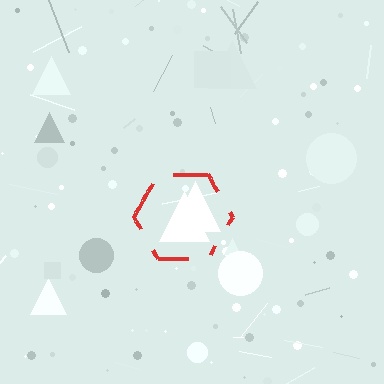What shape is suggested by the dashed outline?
The dashed outline suggests a hexagon.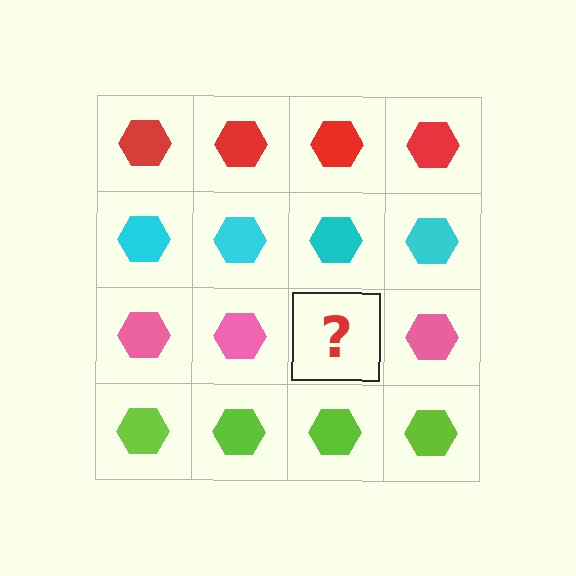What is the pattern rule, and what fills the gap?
The rule is that each row has a consistent color. The gap should be filled with a pink hexagon.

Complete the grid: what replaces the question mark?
The question mark should be replaced with a pink hexagon.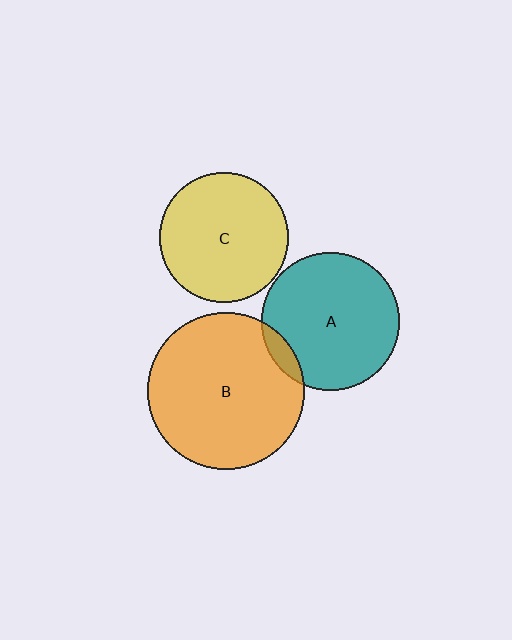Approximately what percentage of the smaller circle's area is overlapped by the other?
Approximately 5%.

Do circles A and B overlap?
Yes.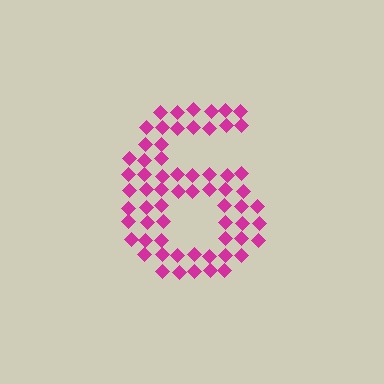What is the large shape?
The large shape is the digit 6.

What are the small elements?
The small elements are diamonds.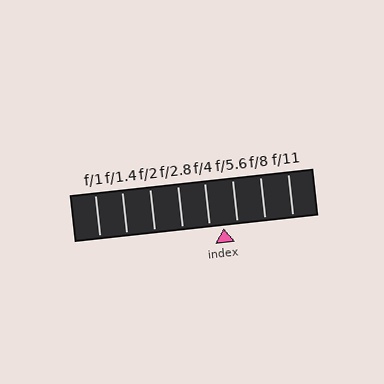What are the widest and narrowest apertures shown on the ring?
The widest aperture shown is f/1 and the narrowest is f/11.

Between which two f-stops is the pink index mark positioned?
The index mark is between f/4 and f/5.6.